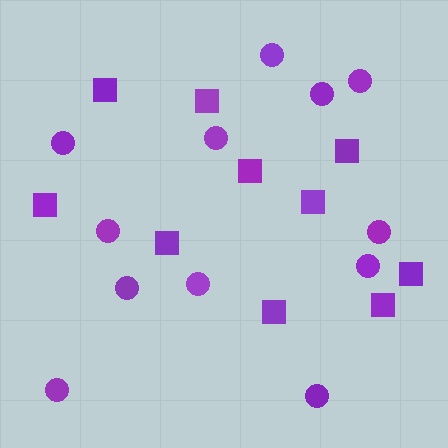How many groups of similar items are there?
There are 2 groups: one group of squares (10) and one group of circles (12).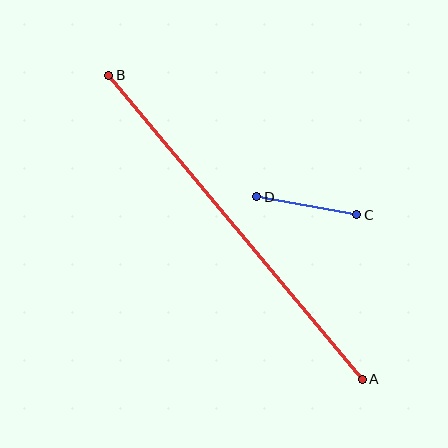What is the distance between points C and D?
The distance is approximately 102 pixels.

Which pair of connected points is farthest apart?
Points A and B are farthest apart.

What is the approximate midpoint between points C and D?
The midpoint is at approximately (307, 206) pixels.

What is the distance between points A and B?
The distance is approximately 396 pixels.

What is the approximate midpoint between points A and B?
The midpoint is at approximately (235, 227) pixels.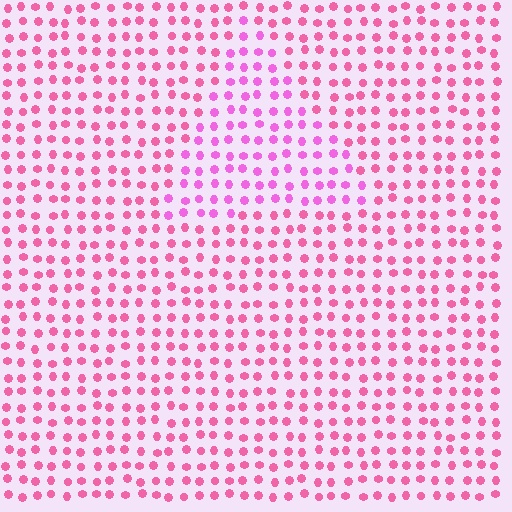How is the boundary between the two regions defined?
The boundary is defined purely by a slight shift in hue (about 25 degrees). Spacing, size, and orientation are identical on both sides.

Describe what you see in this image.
The image is filled with small pink elements in a uniform arrangement. A triangle-shaped region is visible where the elements are tinted to a slightly different hue, forming a subtle color boundary.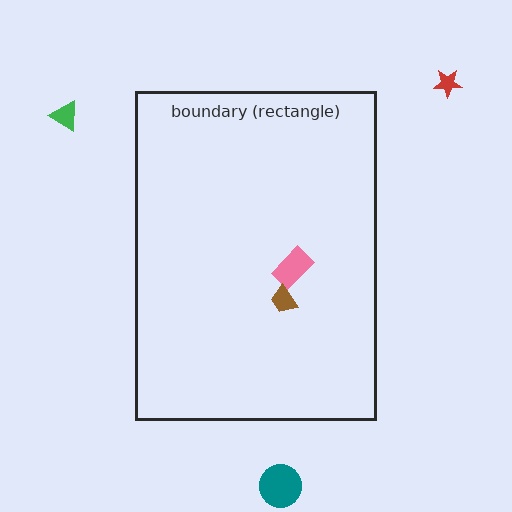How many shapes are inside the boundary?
2 inside, 3 outside.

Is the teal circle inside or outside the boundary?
Outside.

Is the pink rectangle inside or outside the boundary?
Inside.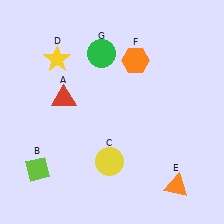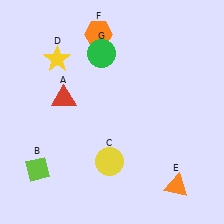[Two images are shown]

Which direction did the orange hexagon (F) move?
The orange hexagon (F) moved left.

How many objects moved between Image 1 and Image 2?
1 object moved between the two images.